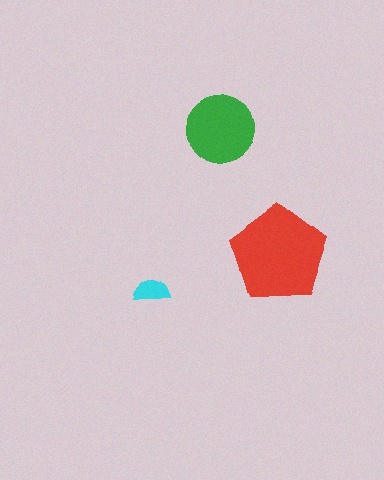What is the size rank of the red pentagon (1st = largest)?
1st.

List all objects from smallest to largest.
The cyan semicircle, the green circle, the red pentagon.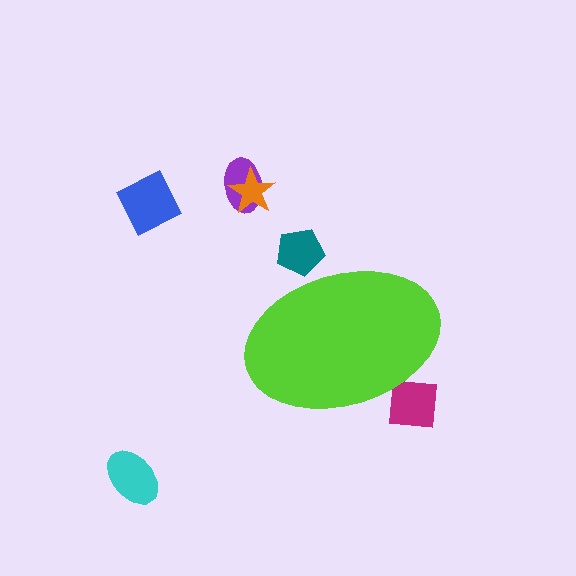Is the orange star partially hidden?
No, the orange star is fully visible.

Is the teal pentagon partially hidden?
Yes, the teal pentagon is partially hidden behind the lime ellipse.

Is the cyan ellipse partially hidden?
No, the cyan ellipse is fully visible.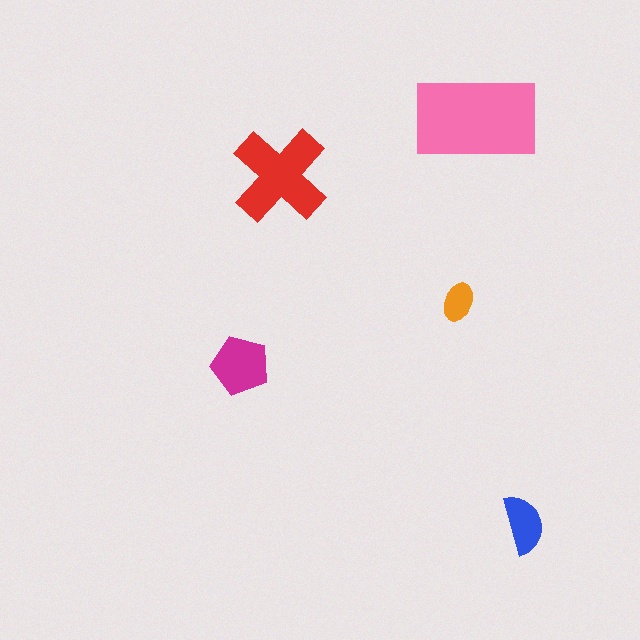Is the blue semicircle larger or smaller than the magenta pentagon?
Smaller.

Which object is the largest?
The pink rectangle.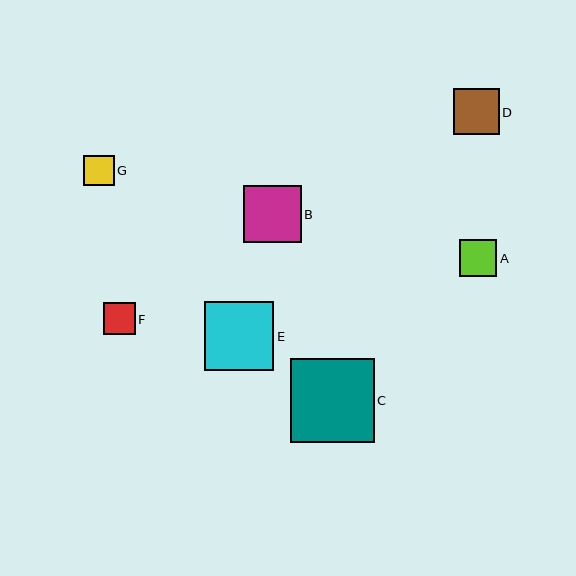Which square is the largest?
Square C is the largest with a size of approximately 84 pixels.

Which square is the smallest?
Square G is the smallest with a size of approximately 31 pixels.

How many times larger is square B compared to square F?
Square B is approximately 1.8 times the size of square F.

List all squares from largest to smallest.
From largest to smallest: C, E, B, D, A, F, G.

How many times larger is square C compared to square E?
Square C is approximately 1.2 times the size of square E.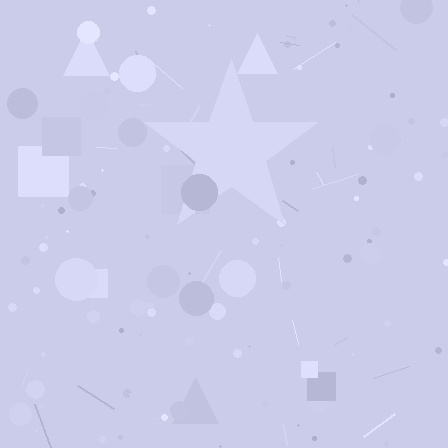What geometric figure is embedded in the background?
A star is embedded in the background.